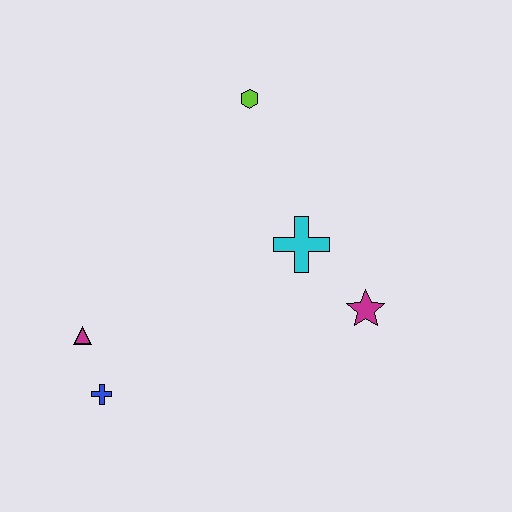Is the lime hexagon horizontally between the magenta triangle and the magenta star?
Yes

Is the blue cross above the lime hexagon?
No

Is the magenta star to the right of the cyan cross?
Yes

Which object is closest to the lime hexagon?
The cyan cross is closest to the lime hexagon.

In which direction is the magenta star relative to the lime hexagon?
The magenta star is below the lime hexagon.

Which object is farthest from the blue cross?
The lime hexagon is farthest from the blue cross.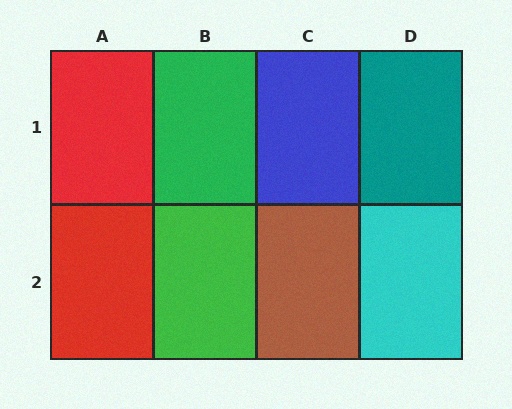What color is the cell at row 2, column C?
Brown.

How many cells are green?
2 cells are green.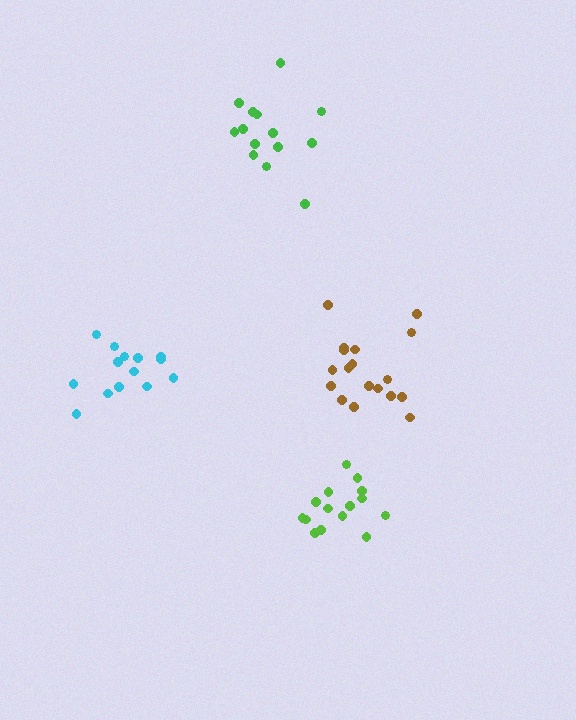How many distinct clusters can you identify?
There are 4 distinct clusters.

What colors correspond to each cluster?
The clusters are colored: green, brown, cyan, lime.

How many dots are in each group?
Group 1: 14 dots, Group 2: 18 dots, Group 3: 14 dots, Group 4: 15 dots (61 total).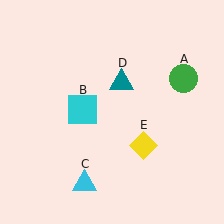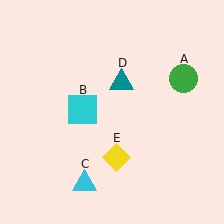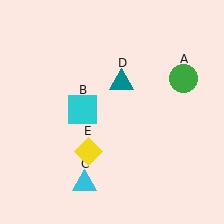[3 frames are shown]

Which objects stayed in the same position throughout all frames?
Green circle (object A) and cyan square (object B) and cyan triangle (object C) and teal triangle (object D) remained stationary.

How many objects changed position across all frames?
1 object changed position: yellow diamond (object E).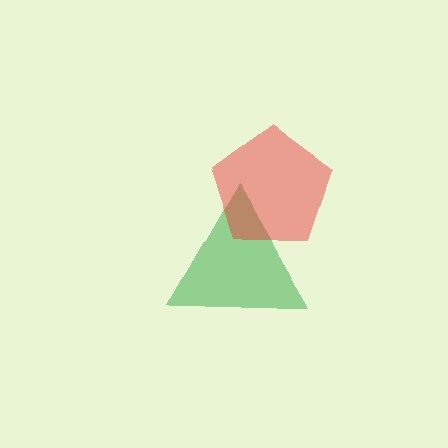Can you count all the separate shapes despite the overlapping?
Yes, there are 2 separate shapes.